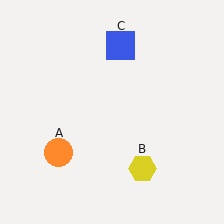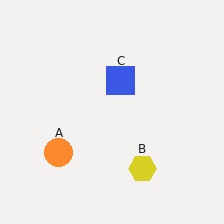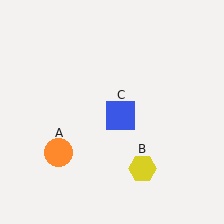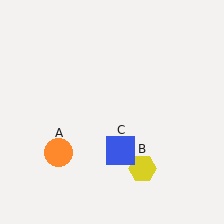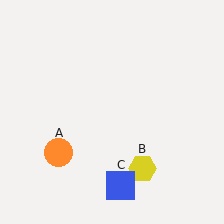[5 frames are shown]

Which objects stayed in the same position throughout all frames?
Orange circle (object A) and yellow hexagon (object B) remained stationary.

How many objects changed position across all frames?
1 object changed position: blue square (object C).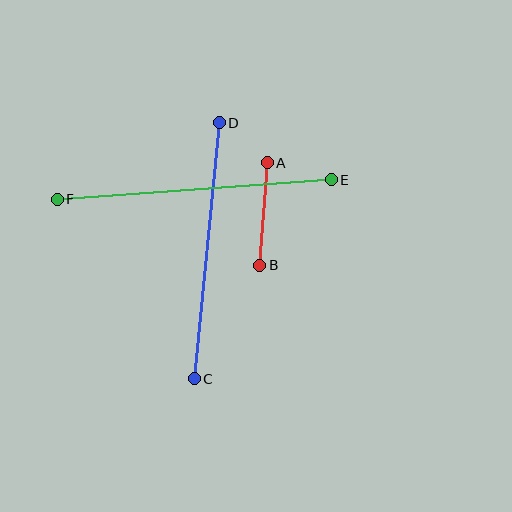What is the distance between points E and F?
The distance is approximately 275 pixels.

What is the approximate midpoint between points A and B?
The midpoint is at approximately (263, 214) pixels.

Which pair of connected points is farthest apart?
Points E and F are farthest apart.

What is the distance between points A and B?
The distance is approximately 103 pixels.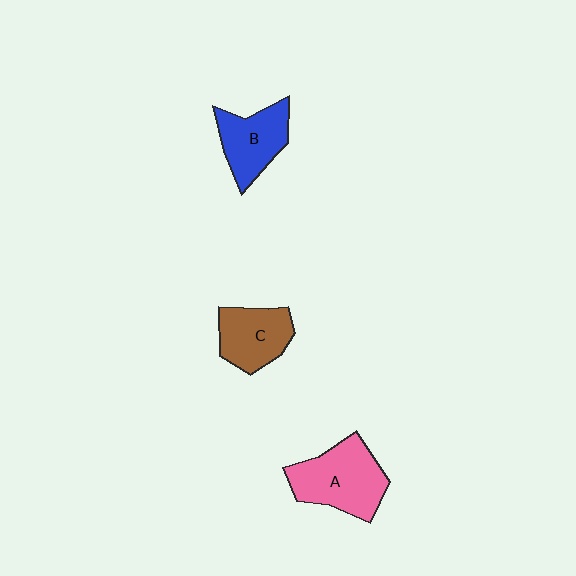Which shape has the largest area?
Shape A (pink).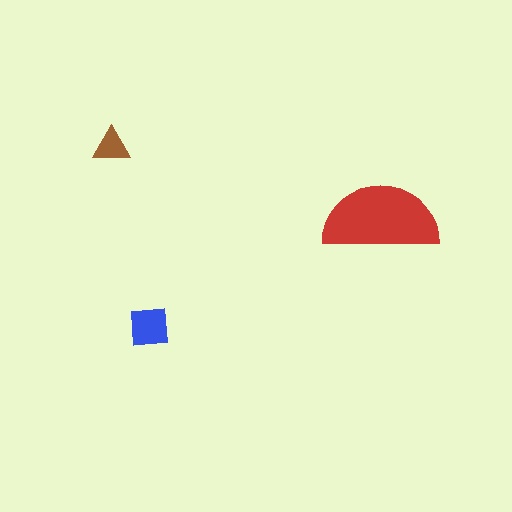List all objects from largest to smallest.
The red semicircle, the blue square, the brown triangle.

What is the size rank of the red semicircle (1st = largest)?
1st.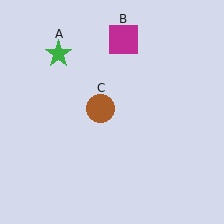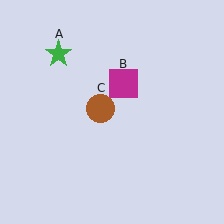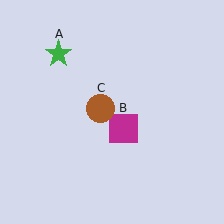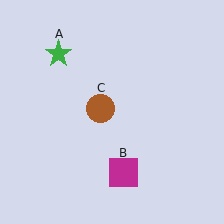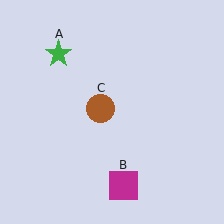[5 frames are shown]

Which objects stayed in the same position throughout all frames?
Green star (object A) and brown circle (object C) remained stationary.